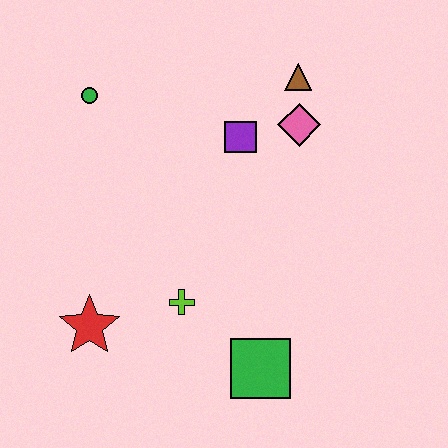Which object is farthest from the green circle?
The green square is farthest from the green circle.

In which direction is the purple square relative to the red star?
The purple square is above the red star.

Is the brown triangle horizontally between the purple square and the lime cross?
No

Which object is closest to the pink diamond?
The brown triangle is closest to the pink diamond.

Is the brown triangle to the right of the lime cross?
Yes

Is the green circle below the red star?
No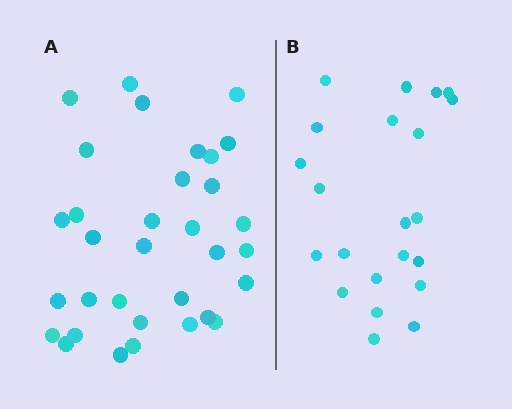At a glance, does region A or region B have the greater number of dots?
Region A (the left region) has more dots.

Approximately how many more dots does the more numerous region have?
Region A has roughly 12 or so more dots than region B.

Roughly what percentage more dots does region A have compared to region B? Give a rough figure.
About 50% more.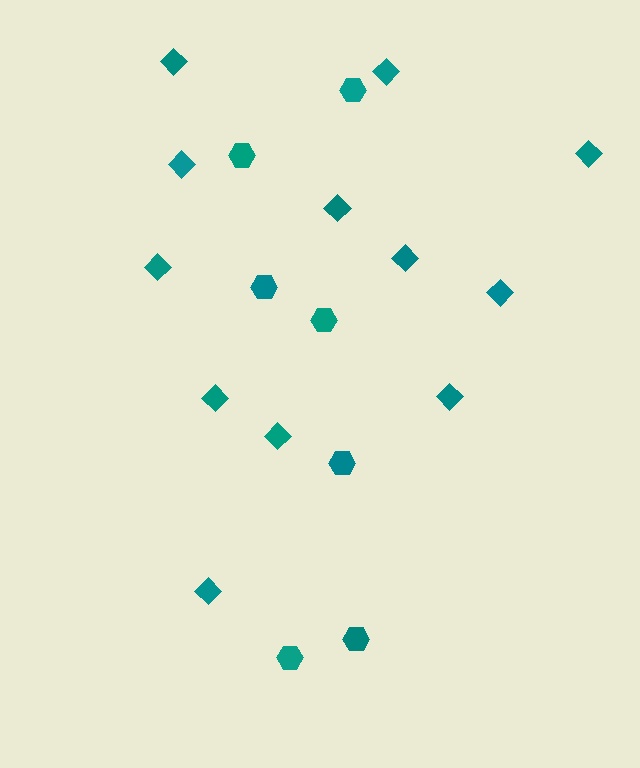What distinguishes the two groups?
There are 2 groups: one group of diamonds (12) and one group of hexagons (7).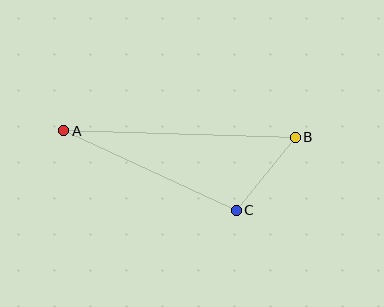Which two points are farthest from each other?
Points A and B are farthest from each other.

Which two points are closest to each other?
Points B and C are closest to each other.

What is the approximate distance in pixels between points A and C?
The distance between A and C is approximately 190 pixels.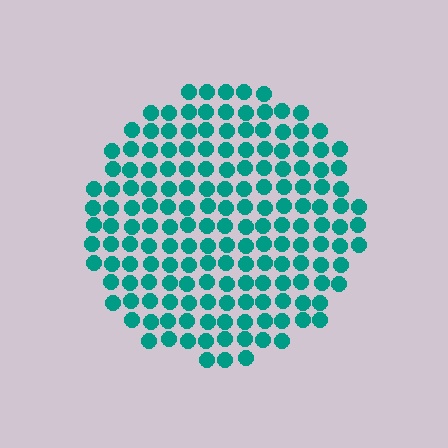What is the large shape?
The large shape is a circle.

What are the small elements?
The small elements are circles.